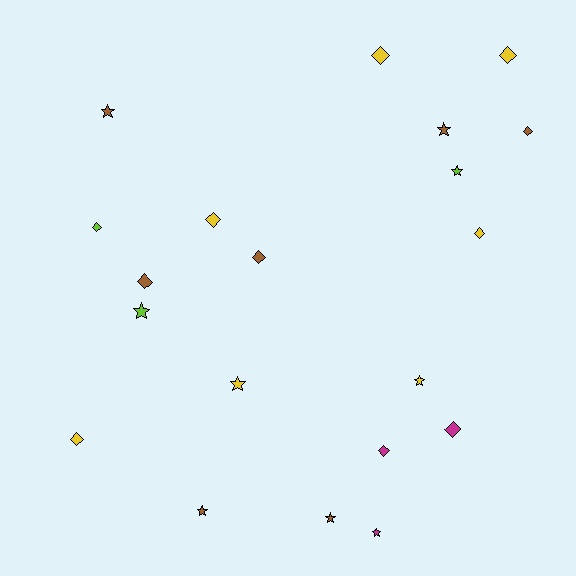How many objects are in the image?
There are 20 objects.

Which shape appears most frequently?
Diamond, with 11 objects.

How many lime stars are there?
There are 2 lime stars.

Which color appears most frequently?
Brown, with 7 objects.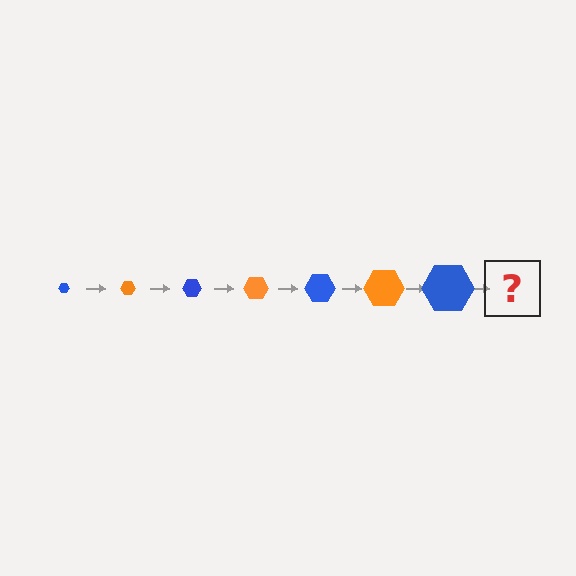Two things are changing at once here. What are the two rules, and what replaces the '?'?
The two rules are that the hexagon grows larger each step and the color cycles through blue and orange. The '?' should be an orange hexagon, larger than the previous one.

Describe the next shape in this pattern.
It should be an orange hexagon, larger than the previous one.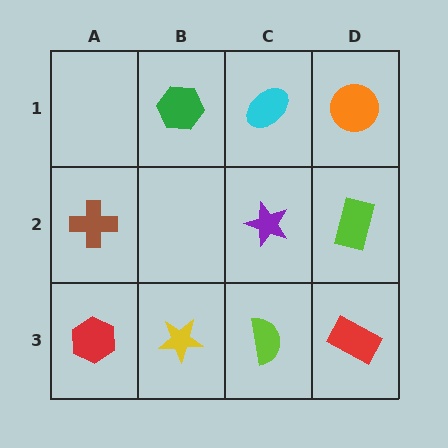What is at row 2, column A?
A brown cross.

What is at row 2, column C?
A purple star.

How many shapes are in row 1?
3 shapes.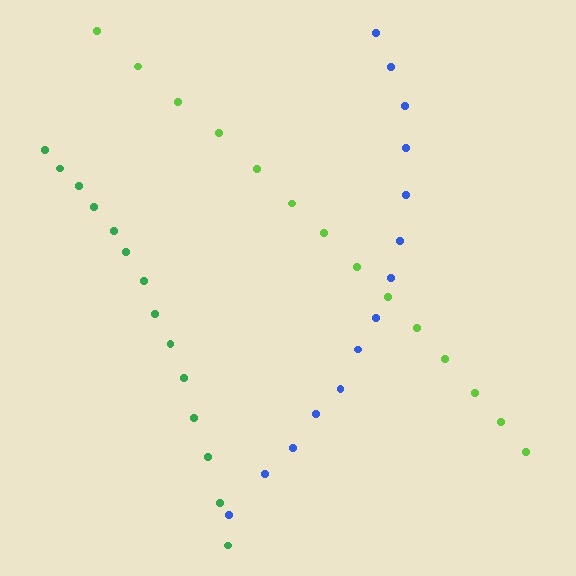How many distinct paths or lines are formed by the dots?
There are 3 distinct paths.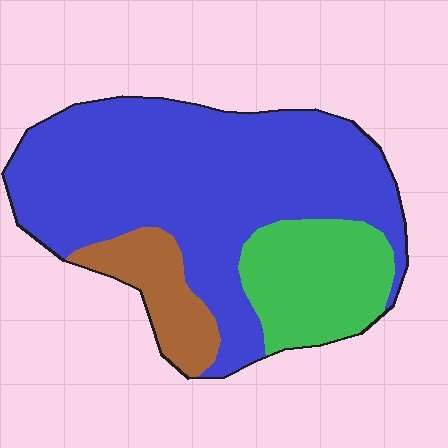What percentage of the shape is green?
Green covers around 20% of the shape.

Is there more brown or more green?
Green.